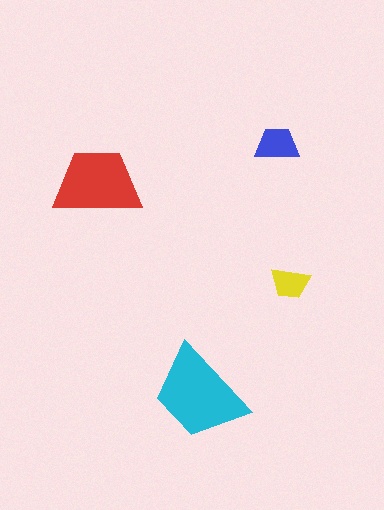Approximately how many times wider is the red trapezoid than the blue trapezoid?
About 2 times wider.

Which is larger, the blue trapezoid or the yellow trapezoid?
The blue one.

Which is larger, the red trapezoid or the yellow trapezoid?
The red one.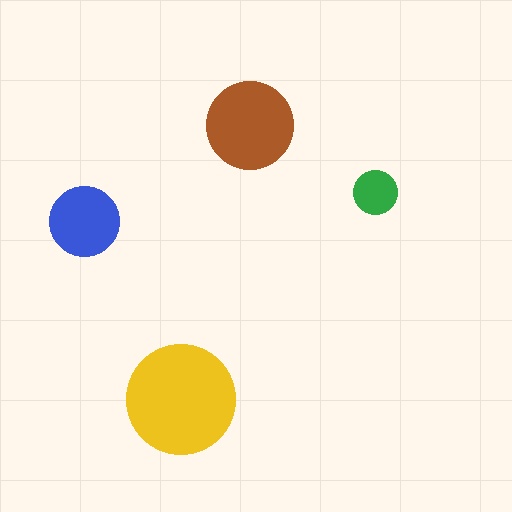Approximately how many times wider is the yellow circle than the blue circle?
About 1.5 times wider.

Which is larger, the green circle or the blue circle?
The blue one.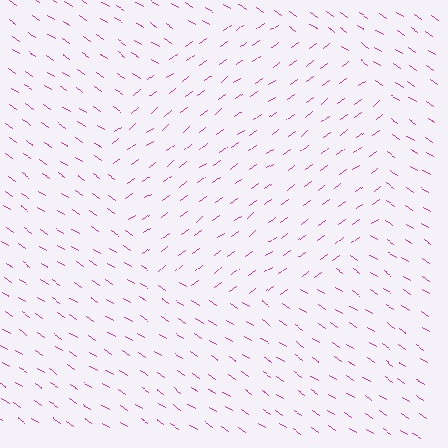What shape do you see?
I see a circle.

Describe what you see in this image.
The image is filled with small magenta line segments. A circle region in the image has lines oriented differently from the surrounding lines, creating a visible texture boundary.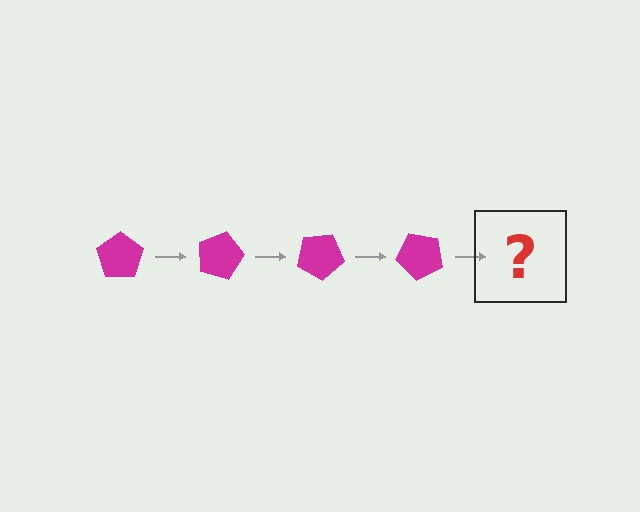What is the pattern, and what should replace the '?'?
The pattern is that the pentagon rotates 15 degrees each step. The '?' should be a magenta pentagon rotated 60 degrees.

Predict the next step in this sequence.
The next step is a magenta pentagon rotated 60 degrees.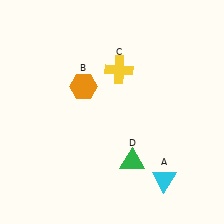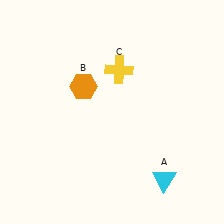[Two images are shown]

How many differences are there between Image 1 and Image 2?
There is 1 difference between the two images.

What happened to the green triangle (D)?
The green triangle (D) was removed in Image 2. It was in the bottom-right area of Image 1.